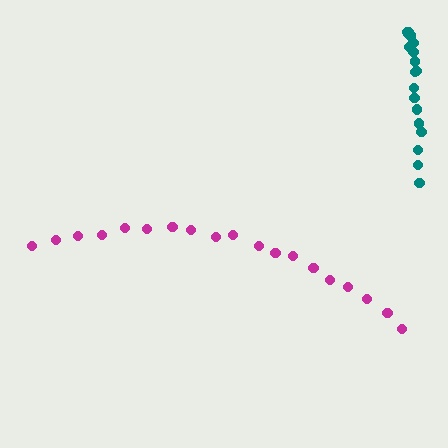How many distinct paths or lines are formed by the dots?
There are 2 distinct paths.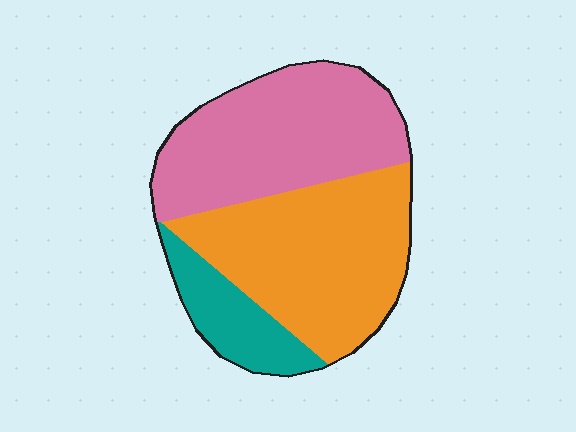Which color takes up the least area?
Teal, at roughly 15%.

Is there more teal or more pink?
Pink.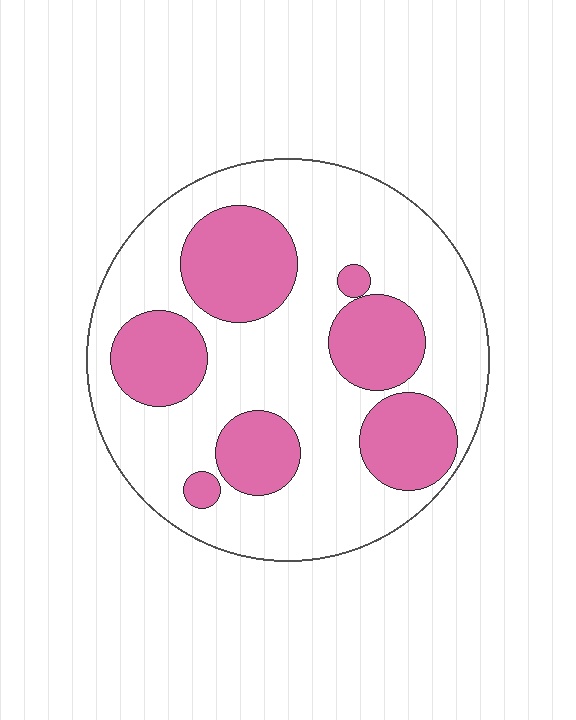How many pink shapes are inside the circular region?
7.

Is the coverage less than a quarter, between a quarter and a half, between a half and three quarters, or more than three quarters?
Between a quarter and a half.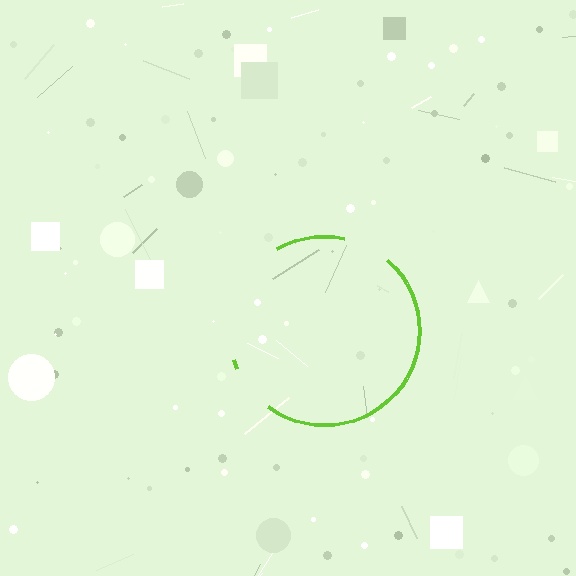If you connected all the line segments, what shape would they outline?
They would outline a circle.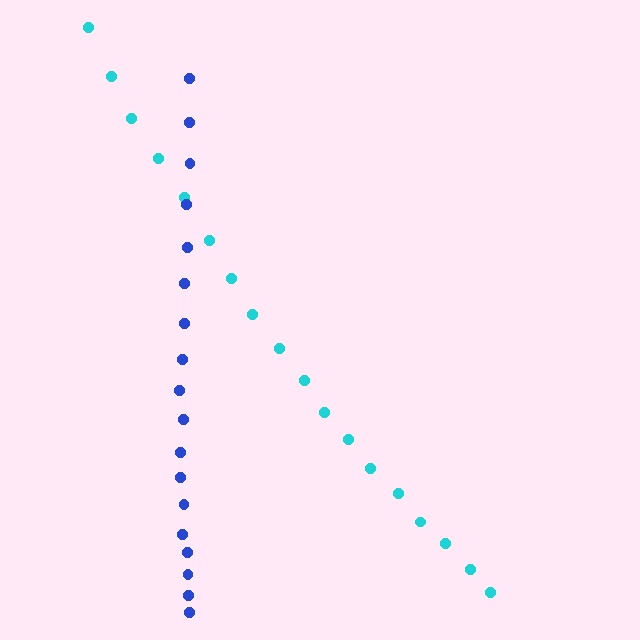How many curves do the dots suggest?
There are 2 distinct paths.